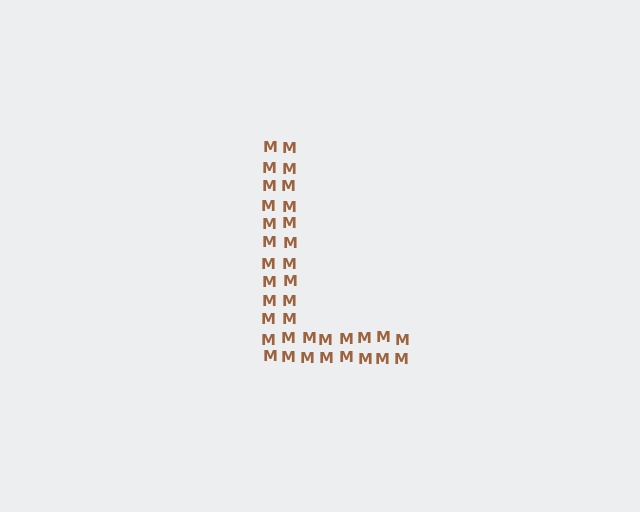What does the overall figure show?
The overall figure shows the letter L.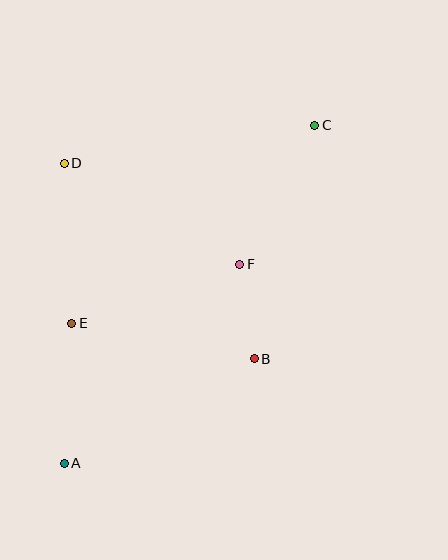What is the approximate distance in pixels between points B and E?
The distance between B and E is approximately 186 pixels.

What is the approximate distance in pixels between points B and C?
The distance between B and C is approximately 241 pixels.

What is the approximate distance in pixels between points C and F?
The distance between C and F is approximately 158 pixels.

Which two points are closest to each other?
Points B and F are closest to each other.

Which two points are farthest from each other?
Points A and C are farthest from each other.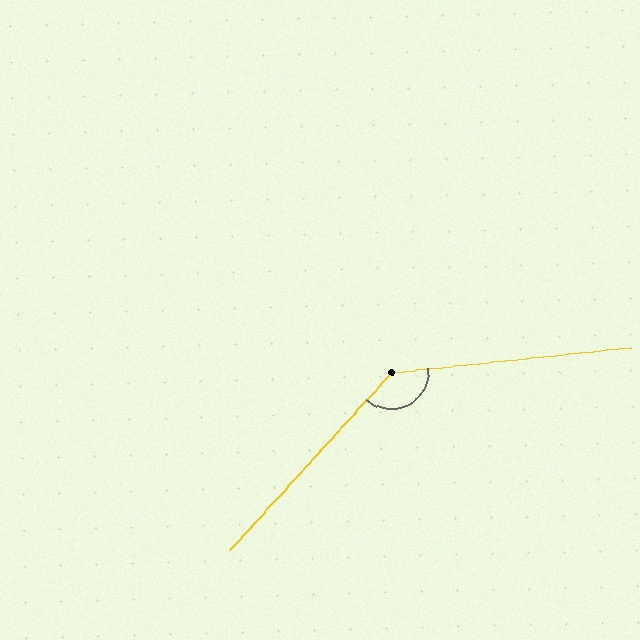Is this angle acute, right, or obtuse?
It is obtuse.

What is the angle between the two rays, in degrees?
Approximately 138 degrees.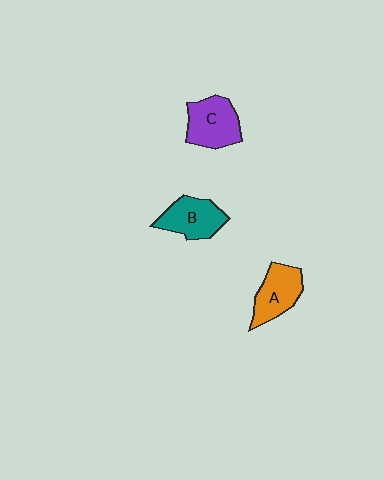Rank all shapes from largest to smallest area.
From largest to smallest: C (purple), B (teal), A (orange).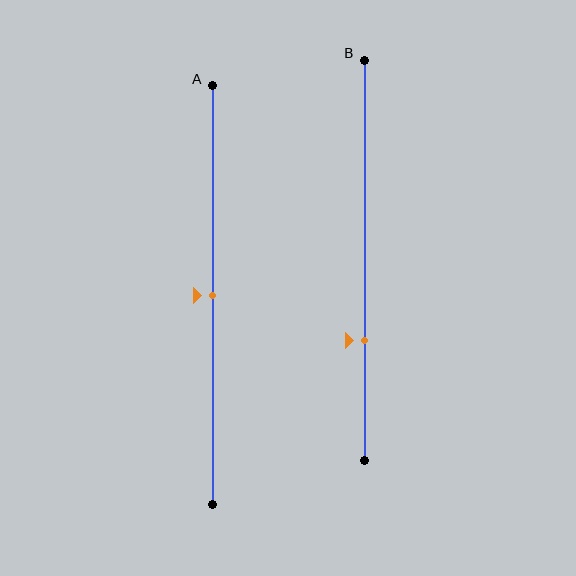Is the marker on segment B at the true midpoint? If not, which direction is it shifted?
No, the marker on segment B is shifted downward by about 20% of the segment length.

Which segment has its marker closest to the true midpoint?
Segment A has its marker closest to the true midpoint.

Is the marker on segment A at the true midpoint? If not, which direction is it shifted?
Yes, the marker on segment A is at the true midpoint.